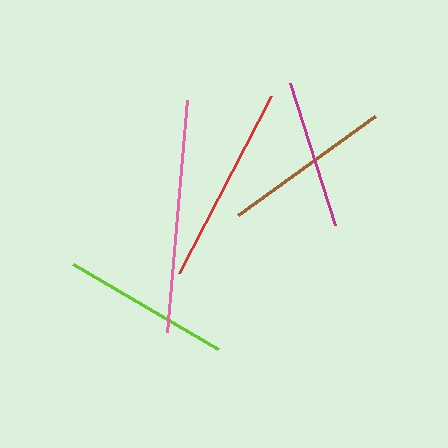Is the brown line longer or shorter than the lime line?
The brown line is longer than the lime line.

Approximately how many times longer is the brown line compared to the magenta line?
The brown line is approximately 1.1 times the length of the magenta line.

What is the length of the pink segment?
The pink segment is approximately 234 pixels long.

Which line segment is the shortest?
The magenta line is the shortest at approximately 148 pixels.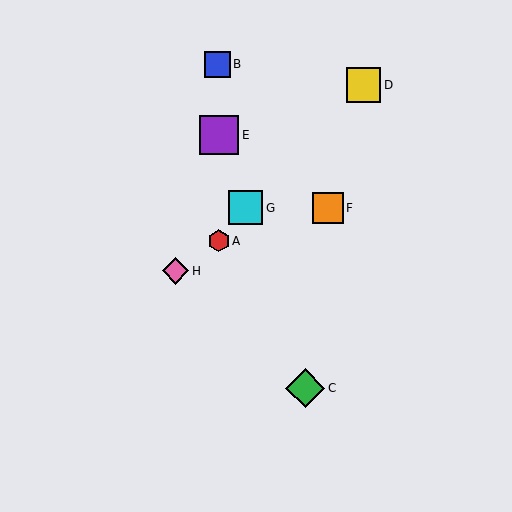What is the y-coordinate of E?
Object E is at y≈135.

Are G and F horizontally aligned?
Yes, both are at y≈208.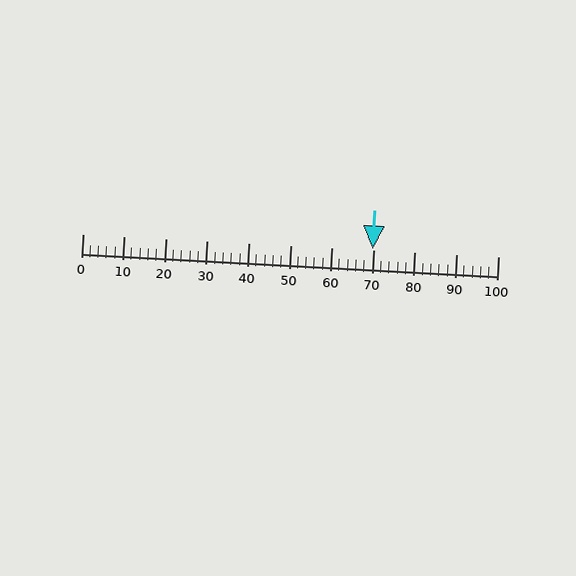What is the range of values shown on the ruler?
The ruler shows values from 0 to 100.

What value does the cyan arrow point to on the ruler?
The cyan arrow points to approximately 70.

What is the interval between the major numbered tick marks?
The major tick marks are spaced 10 units apart.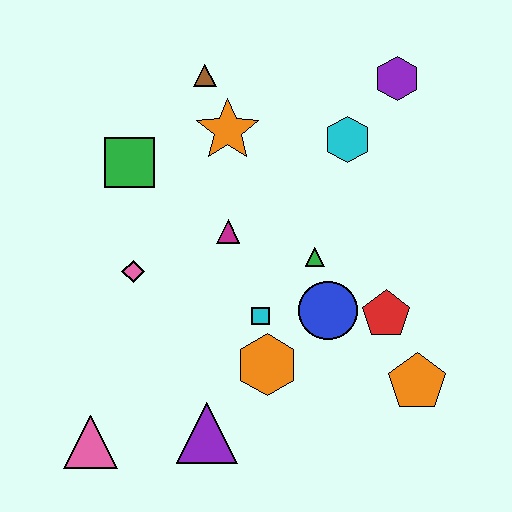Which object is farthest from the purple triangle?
The purple hexagon is farthest from the purple triangle.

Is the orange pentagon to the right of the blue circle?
Yes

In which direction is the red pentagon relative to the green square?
The red pentagon is to the right of the green square.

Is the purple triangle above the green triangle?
No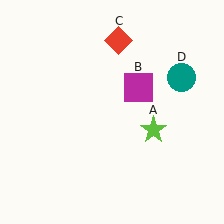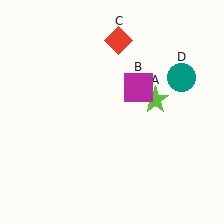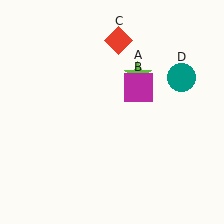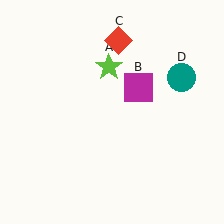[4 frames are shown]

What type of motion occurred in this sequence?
The lime star (object A) rotated counterclockwise around the center of the scene.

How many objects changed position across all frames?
1 object changed position: lime star (object A).